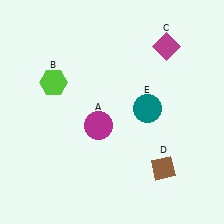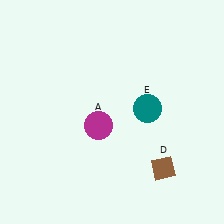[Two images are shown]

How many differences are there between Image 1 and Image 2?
There are 2 differences between the two images.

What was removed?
The magenta diamond (C), the lime hexagon (B) were removed in Image 2.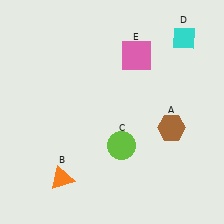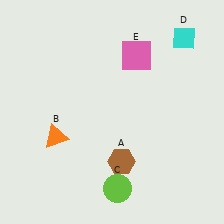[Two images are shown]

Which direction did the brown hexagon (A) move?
The brown hexagon (A) moved left.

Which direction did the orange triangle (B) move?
The orange triangle (B) moved up.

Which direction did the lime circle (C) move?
The lime circle (C) moved down.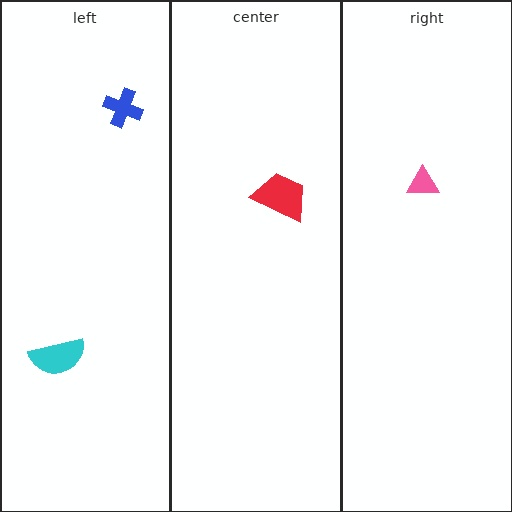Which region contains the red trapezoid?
The center region.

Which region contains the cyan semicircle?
The left region.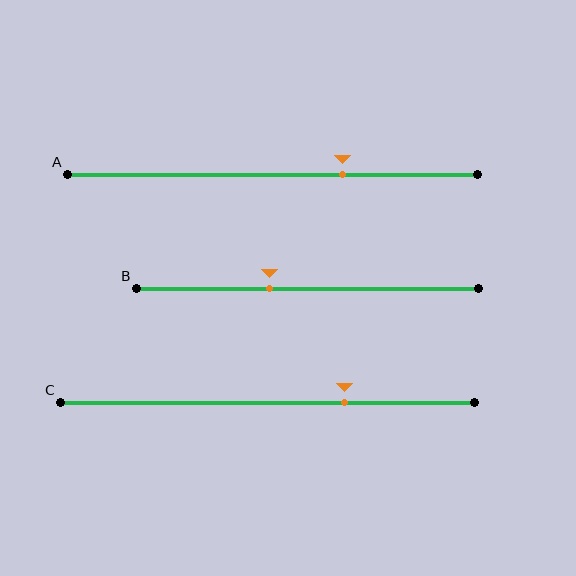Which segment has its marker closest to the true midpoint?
Segment B has its marker closest to the true midpoint.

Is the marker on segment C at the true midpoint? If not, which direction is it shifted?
No, the marker on segment C is shifted to the right by about 19% of the segment length.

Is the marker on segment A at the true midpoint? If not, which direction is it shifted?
No, the marker on segment A is shifted to the right by about 17% of the segment length.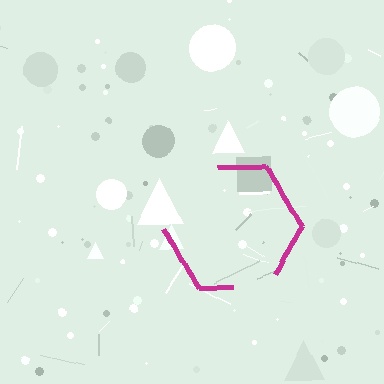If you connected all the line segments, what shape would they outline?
They would outline a hexagon.